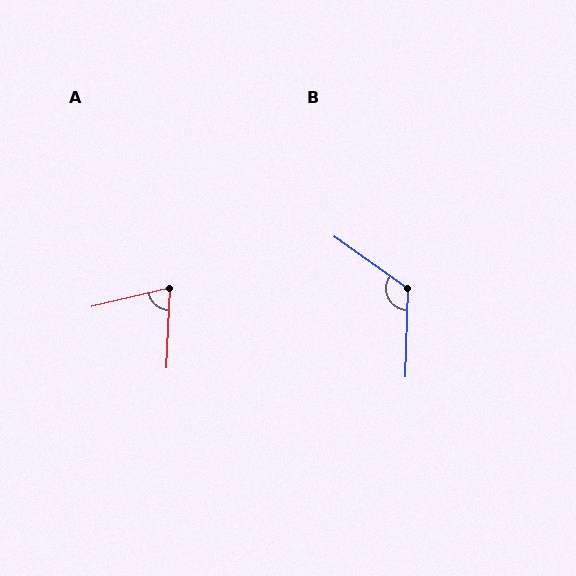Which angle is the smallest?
A, at approximately 74 degrees.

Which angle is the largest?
B, at approximately 124 degrees.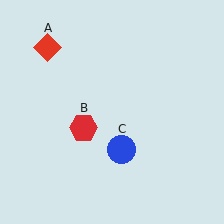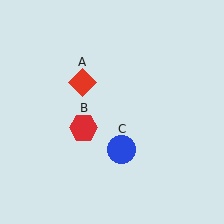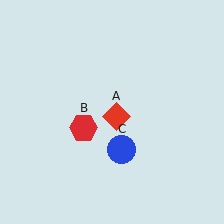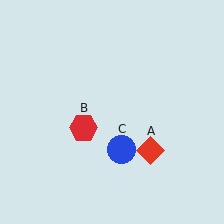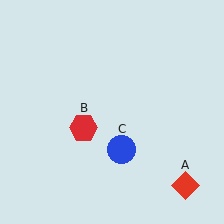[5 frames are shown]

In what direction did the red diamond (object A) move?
The red diamond (object A) moved down and to the right.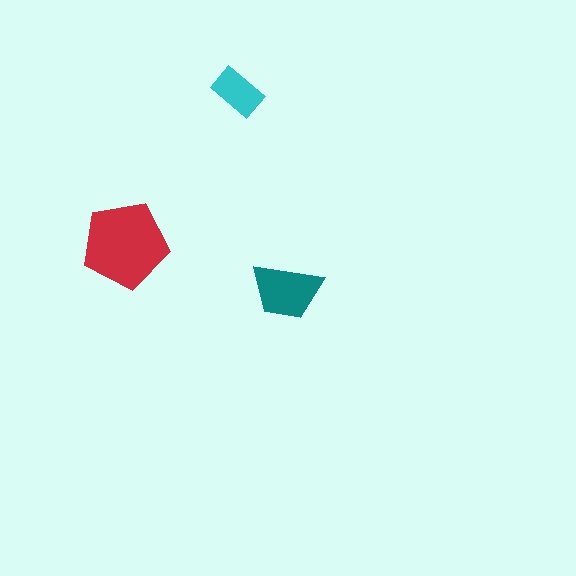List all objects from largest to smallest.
The red pentagon, the teal trapezoid, the cyan rectangle.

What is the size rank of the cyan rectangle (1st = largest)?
3rd.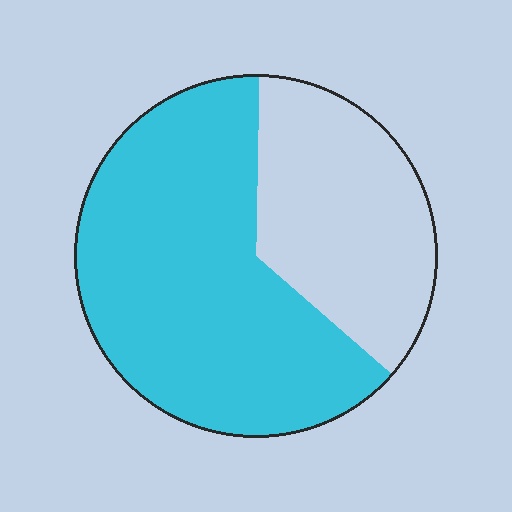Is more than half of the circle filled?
Yes.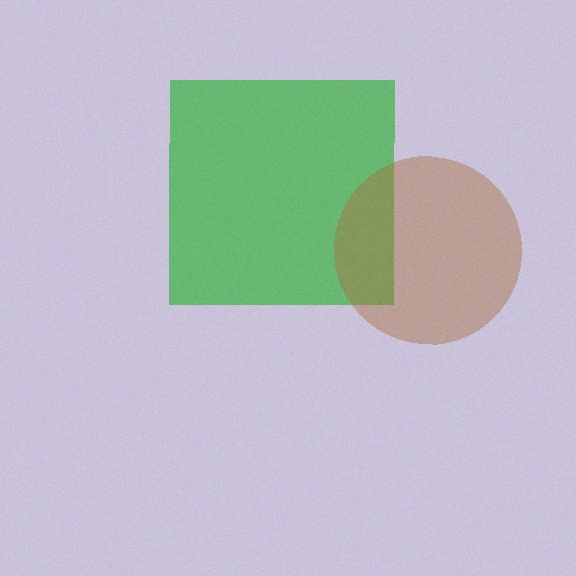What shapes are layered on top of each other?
The layered shapes are: a green square, a brown circle.